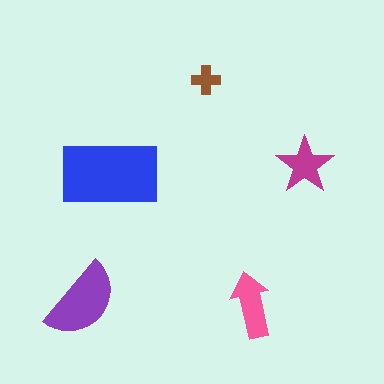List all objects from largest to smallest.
The blue rectangle, the purple semicircle, the pink arrow, the magenta star, the brown cross.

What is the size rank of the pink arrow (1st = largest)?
3rd.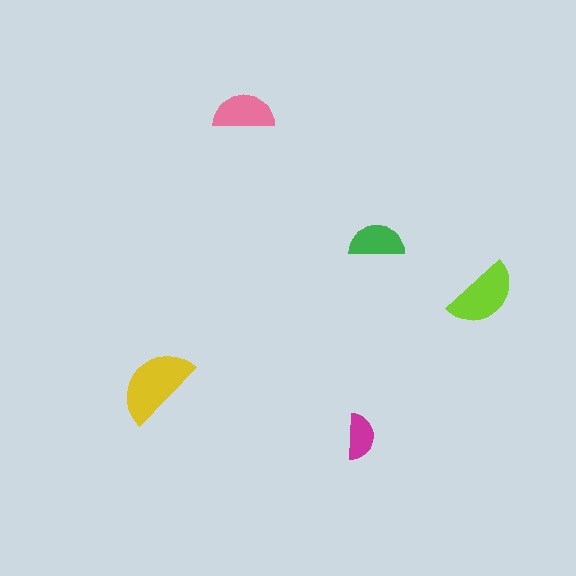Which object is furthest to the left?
The yellow semicircle is leftmost.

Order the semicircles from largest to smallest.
the yellow one, the lime one, the pink one, the green one, the magenta one.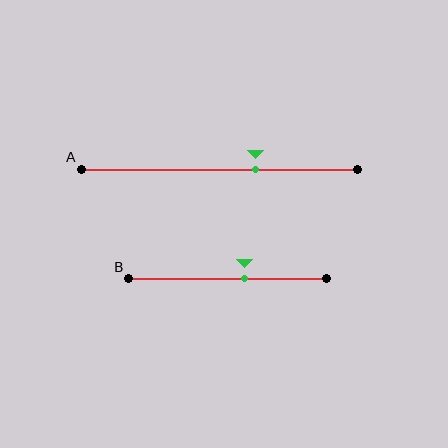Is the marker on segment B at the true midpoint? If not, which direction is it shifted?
No, the marker on segment B is shifted to the right by about 8% of the segment length.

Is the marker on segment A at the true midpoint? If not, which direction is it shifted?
No, the marker on segment A is shifted to the right by about 13% of the segment length.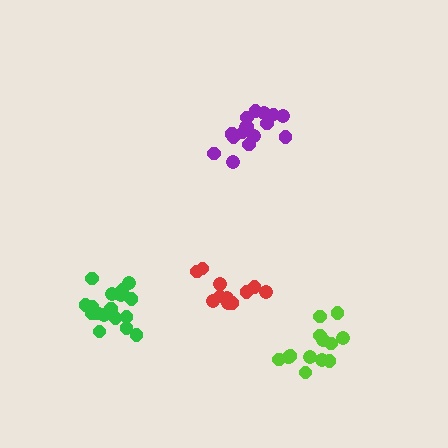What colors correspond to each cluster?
The clusters are colored: green, purple, lime, red.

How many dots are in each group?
Group 1: 17 dots, Group 2: 17 dots, Group 3: 13 dots, Group 4: 11 dots (58 total).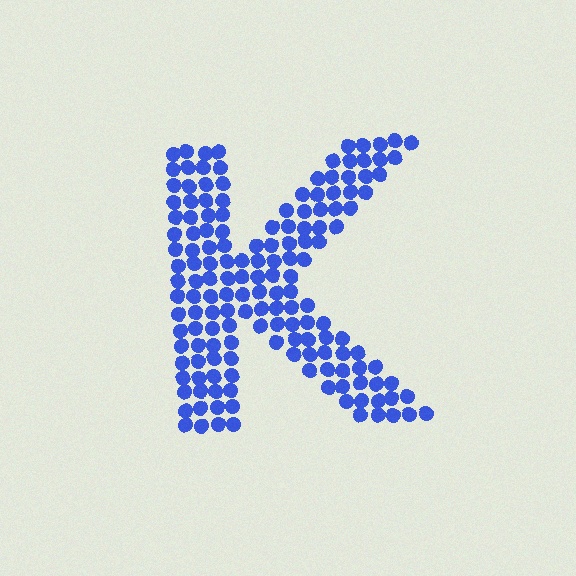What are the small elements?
The small elements are circles.